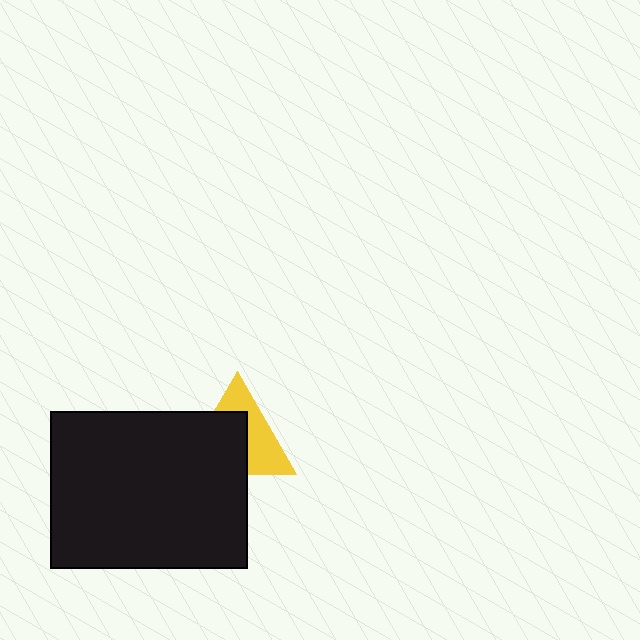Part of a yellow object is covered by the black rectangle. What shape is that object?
It is a triangle.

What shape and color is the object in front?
The object in front is a black rectangle.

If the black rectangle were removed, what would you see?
You would see the complete yellow triangle.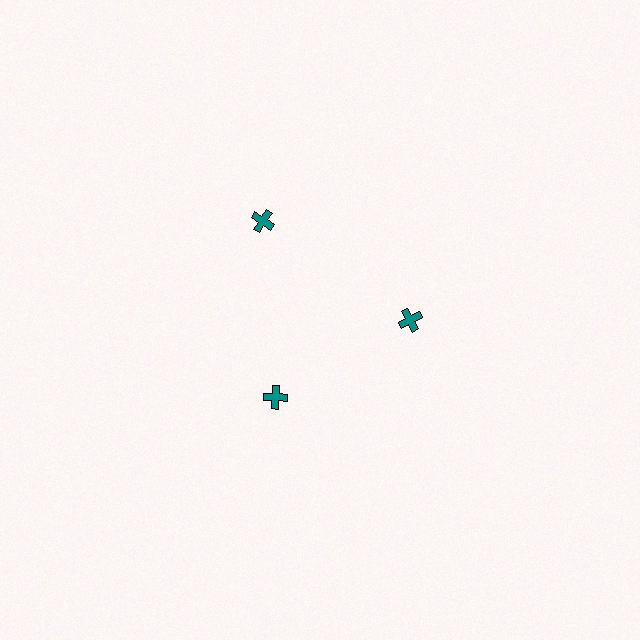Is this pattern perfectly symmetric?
No. The 3 teal crosses are arranged in a ring, but one element near the 11 o'clock position is pushed outward from the center, breaking the 3-fold rotational symmetry.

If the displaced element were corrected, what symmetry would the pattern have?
It would have 3-fold rotational symmetry — the pattern would map onto itself every 120 degrees.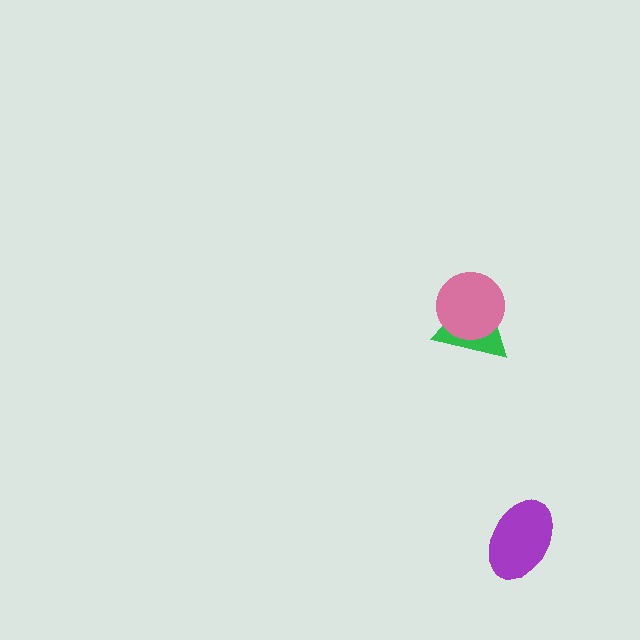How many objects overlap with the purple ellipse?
0 objects overlap with the purple ellipse.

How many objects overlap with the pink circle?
1 object overlaps with the pink circle.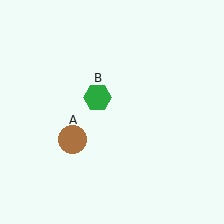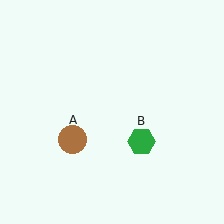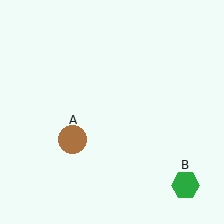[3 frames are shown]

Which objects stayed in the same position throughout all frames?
Brown circle (object A) remained stationary.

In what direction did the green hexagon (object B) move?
The green hexagon (object B) moved down and to the right.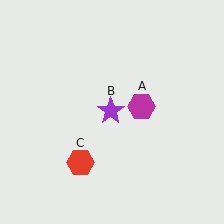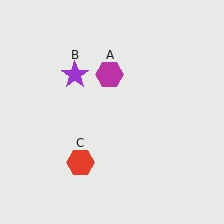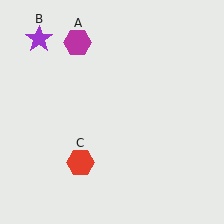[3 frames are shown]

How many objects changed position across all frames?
2 objects changed position: magenta hexagon (object A), purple star (object B).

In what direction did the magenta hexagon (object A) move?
The magenta hexagon (object A) moved up and to the left.